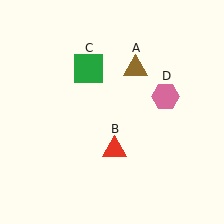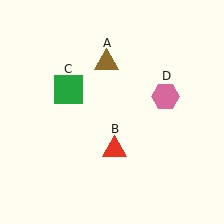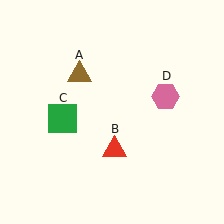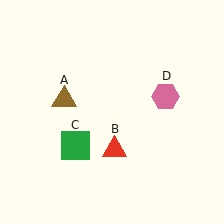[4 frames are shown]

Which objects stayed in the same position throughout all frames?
Red triangle (object B) and pink hexagon (object D) remained stationary.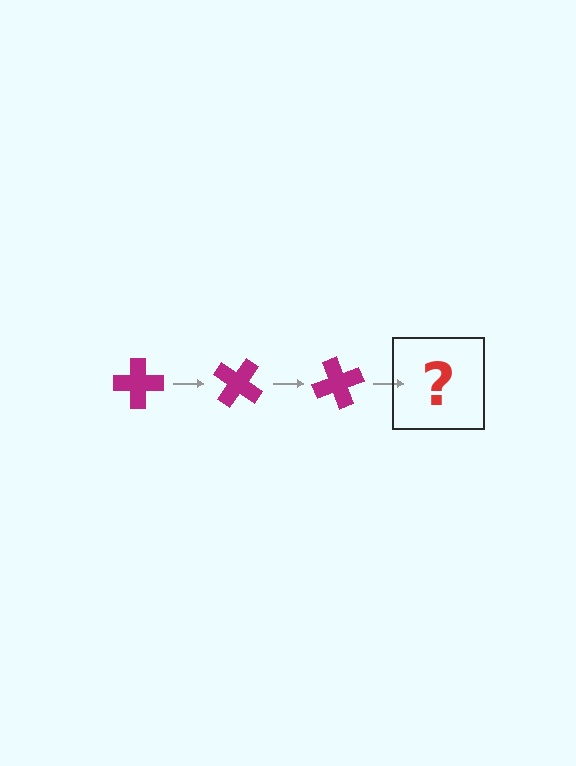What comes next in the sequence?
The next element should be a magenta cross rotated 105 degrees.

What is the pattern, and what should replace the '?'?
The pattern is that the cross rotates 35 degrees each step. The '?' should be a magenta cross rotated 105 degrees.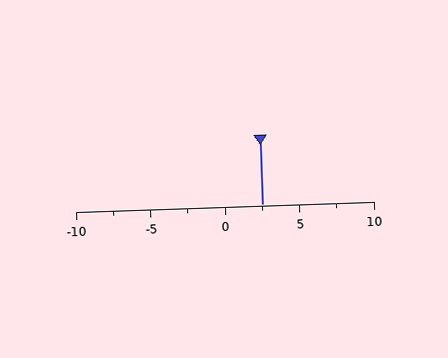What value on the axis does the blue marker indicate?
The marker indicates approximately 2.5.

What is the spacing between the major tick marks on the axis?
The major ticks are spaced 5 apart.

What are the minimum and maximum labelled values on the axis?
The axis runs from -10 to 10.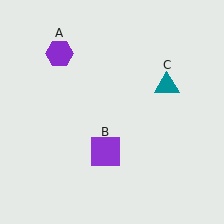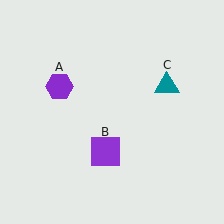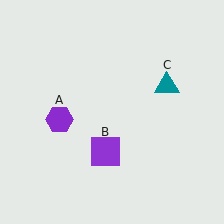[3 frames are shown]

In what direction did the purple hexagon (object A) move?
The purple hexagon (object A) moved down.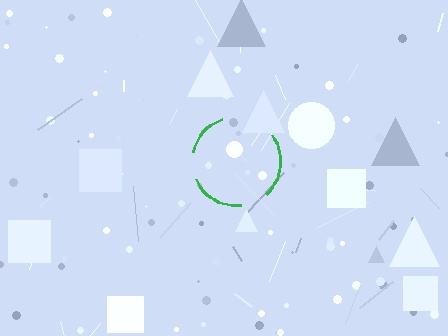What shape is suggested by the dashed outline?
The dashed outline suggests a circle.